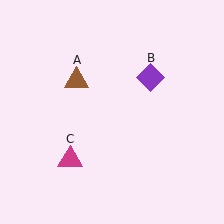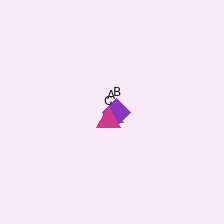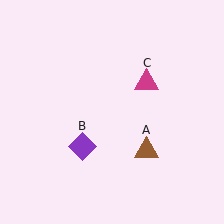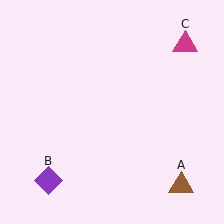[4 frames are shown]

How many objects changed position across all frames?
3 objects changed position: brown triangle (object A), purple diamond (object B), magenta triangle (object C).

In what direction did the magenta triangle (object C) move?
The magenta triangle (object C) moved up and to the right.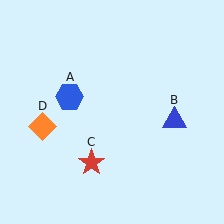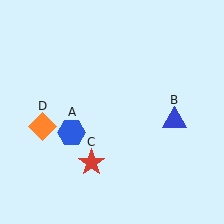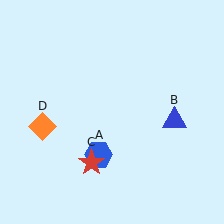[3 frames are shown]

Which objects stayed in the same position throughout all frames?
Blue triangle (object B) and red star (object C) and orange diamond (object D) remained stationary.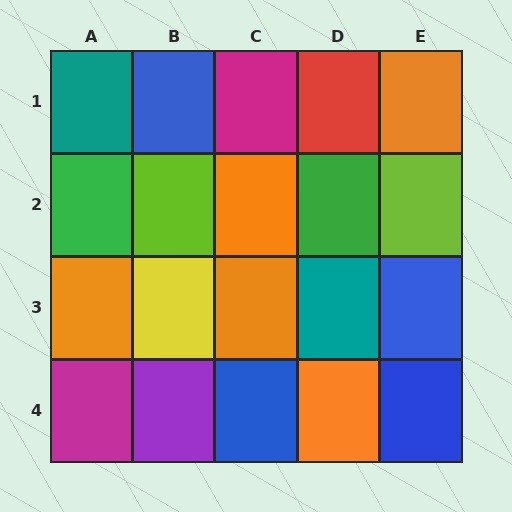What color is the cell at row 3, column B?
Yellow.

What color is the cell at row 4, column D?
Orange.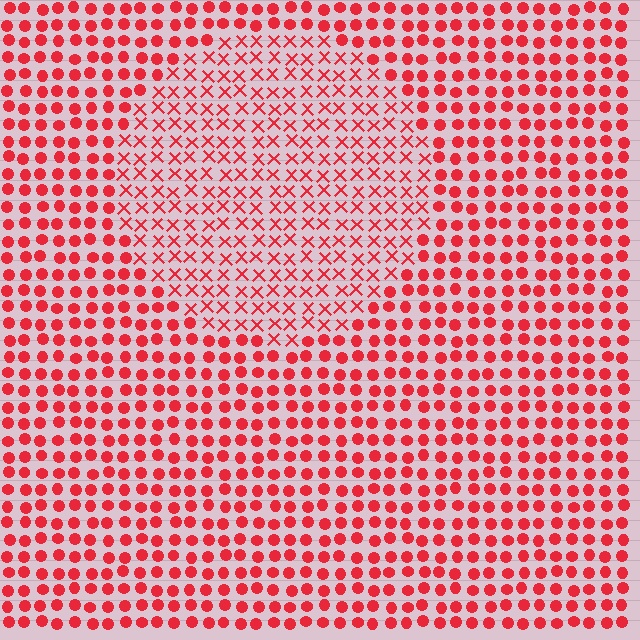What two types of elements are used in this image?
The image uses X marks inside the circle region and circles outside it.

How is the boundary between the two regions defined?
The boundary is defined by a change in element shape: X marks inside vs. circles outside. All elements share the same color and spacing.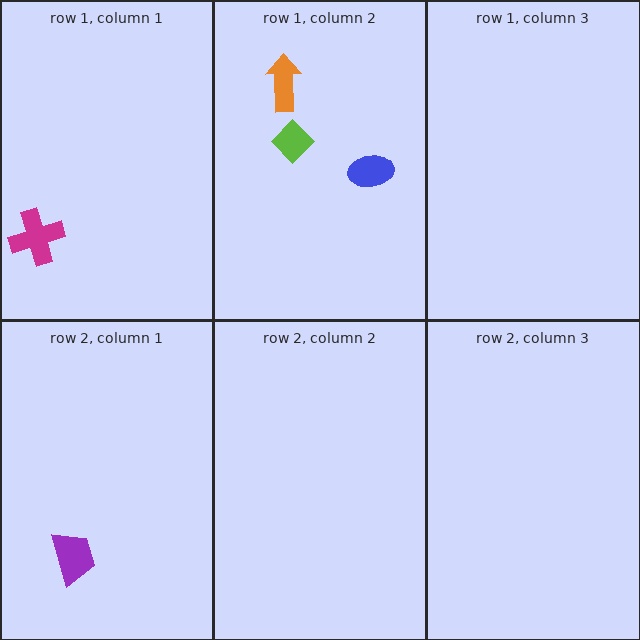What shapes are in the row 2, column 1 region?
The purple trapezoid.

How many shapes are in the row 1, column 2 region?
3.